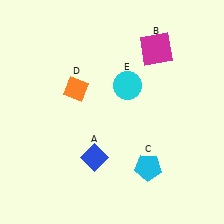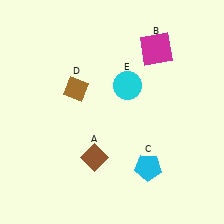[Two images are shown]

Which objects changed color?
A changed from blue to brown. D changed from orange to brown.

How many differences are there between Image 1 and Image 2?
There are 2 differences between the two images.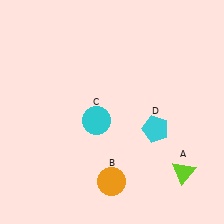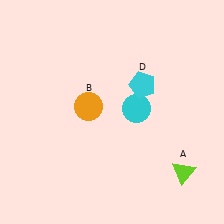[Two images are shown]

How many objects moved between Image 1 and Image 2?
3 objects moved between the two images.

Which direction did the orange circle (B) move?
The orange circle (B) moved up.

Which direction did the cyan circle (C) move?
The cyan circle (C) moved right.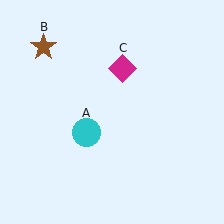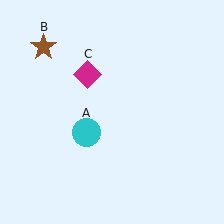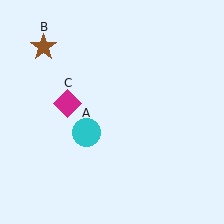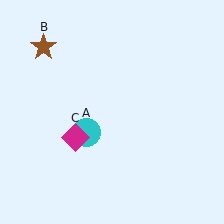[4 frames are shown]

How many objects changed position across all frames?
1 object changed position: magenta diamond (object C).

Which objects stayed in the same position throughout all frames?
Cyan circle (object A) and brown star (object B) remained stationary.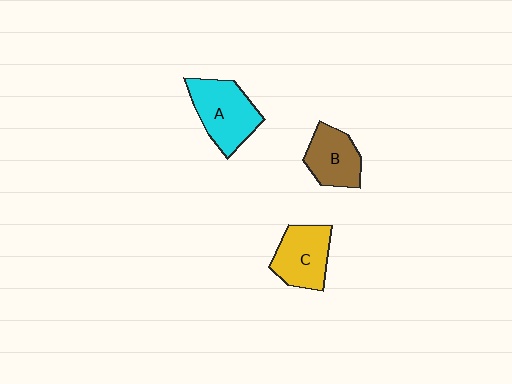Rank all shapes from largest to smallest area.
From largest to smallest: A (cyan), C (yellow), B (brown).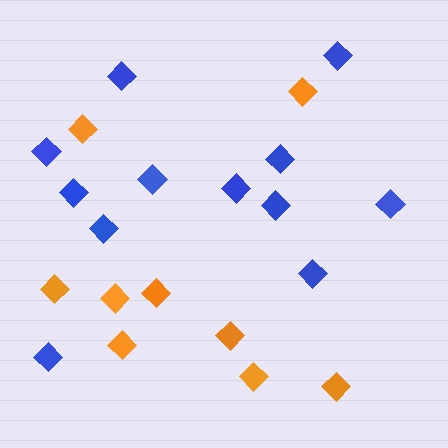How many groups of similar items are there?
There are 2 groups: one group of orange diamonds (9) and one group of blue diamonds (12).